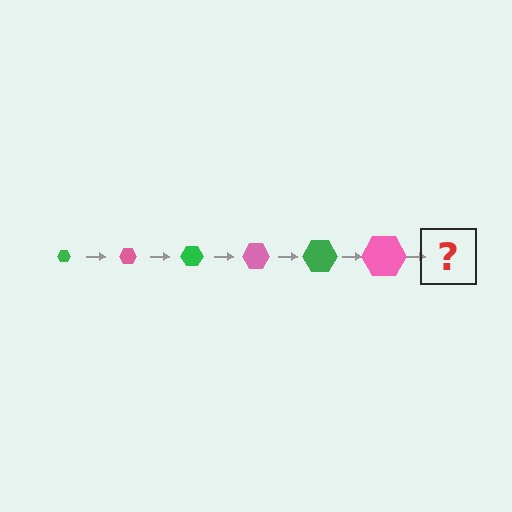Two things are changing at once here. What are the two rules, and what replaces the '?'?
The two rules are that the hexagon grows larger each step and the color cycles through green and pink. The '?' should be a green hexagon, larger than the previous one.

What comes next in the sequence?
The next element should be a green hexagon, larger than the previous one.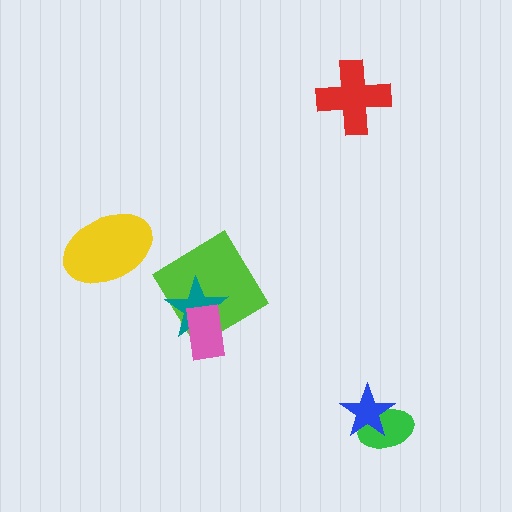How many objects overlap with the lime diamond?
2 objects overlap with the lime diamond.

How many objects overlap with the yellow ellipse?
0 objects overlap with the yellow ellipse.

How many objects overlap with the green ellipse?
1 object overlaps with the green ellipse.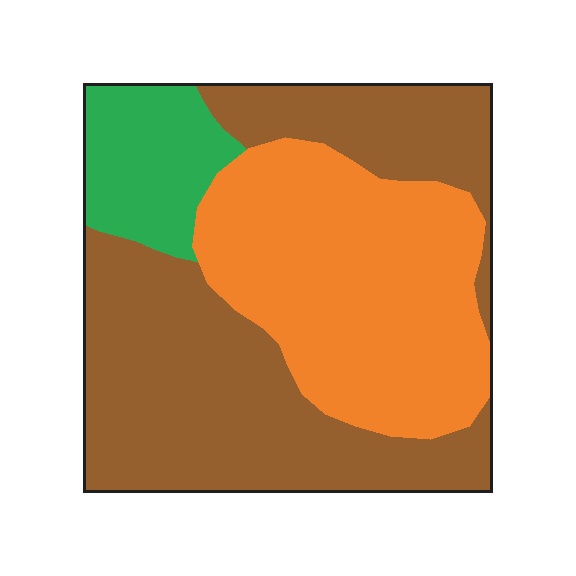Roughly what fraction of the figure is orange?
Orange covers about 40% of the figure.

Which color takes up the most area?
Brown, at roughly 50%.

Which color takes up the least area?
Green, at roughly 10%.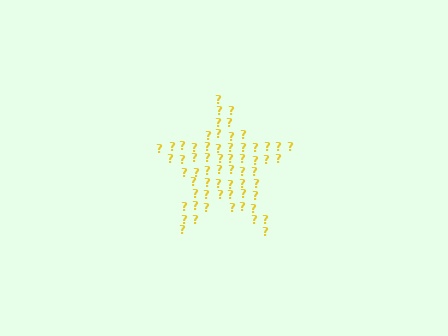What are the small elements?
The small elements are question marks.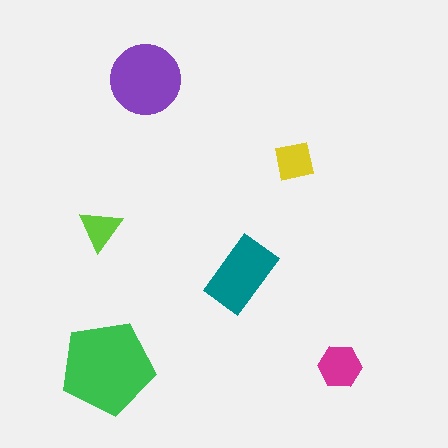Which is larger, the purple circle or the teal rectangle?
The purple circle.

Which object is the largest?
The green pentagon.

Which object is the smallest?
The lime triangle.